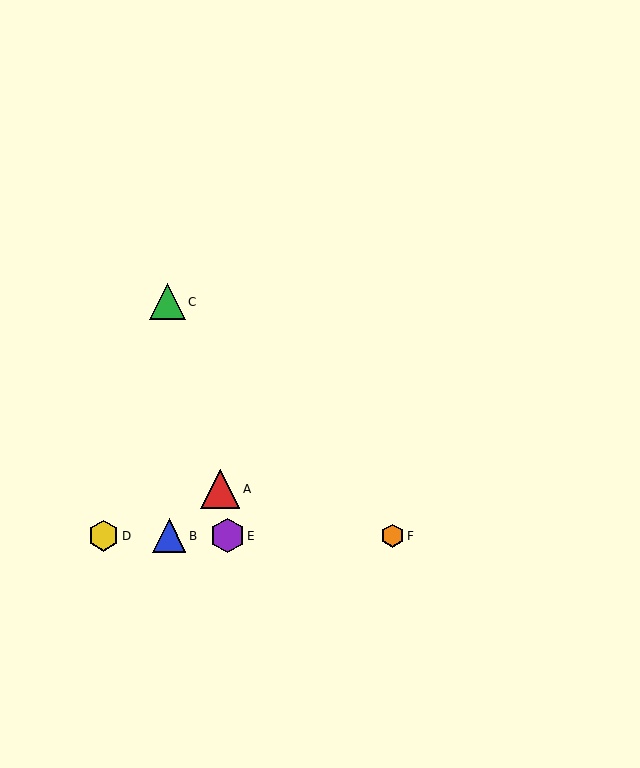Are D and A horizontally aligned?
No, D is at y≈536 and A is at y≈489.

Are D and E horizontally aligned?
Yes, both are at y≈536.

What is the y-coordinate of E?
Object E is at y≈536.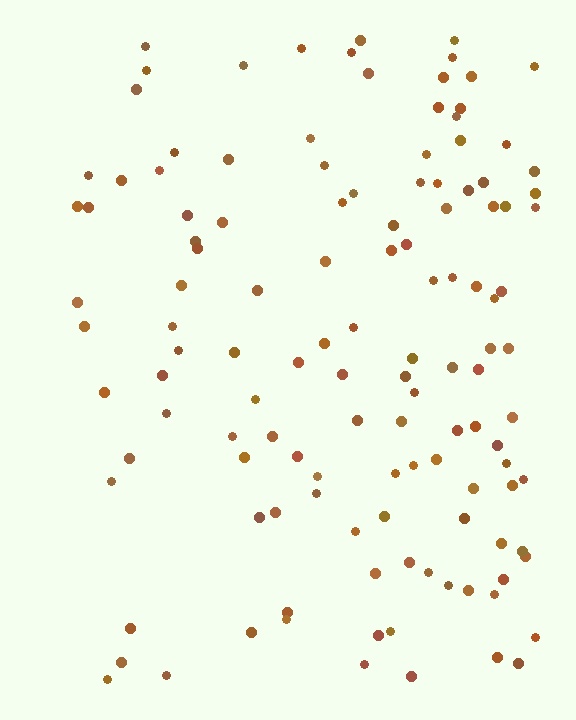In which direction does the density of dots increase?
From left to right, with the right side densest.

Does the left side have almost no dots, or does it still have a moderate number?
Still a moderate number, just noticeably fewer than the right.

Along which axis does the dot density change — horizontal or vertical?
Horizontal.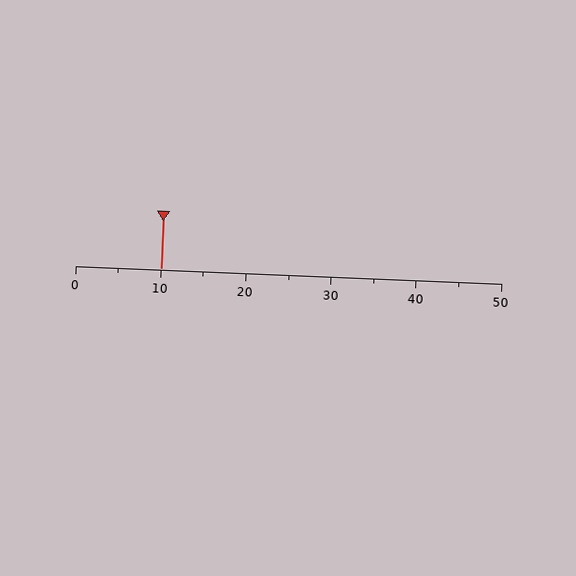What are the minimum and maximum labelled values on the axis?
The axis runs from 0 to 50.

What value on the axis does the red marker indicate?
The marker indicates approximately 10.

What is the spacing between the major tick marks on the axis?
The major ticks are spaced 10 apart.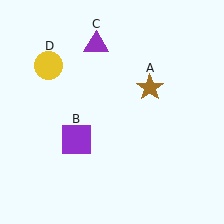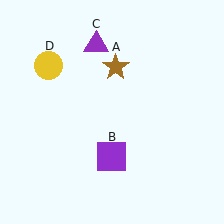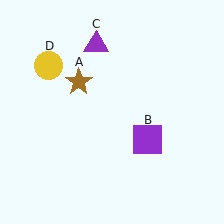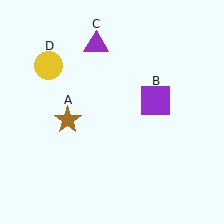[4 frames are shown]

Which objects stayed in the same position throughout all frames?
Purple triangle (object C) and yellow circle (object D) remained stationary.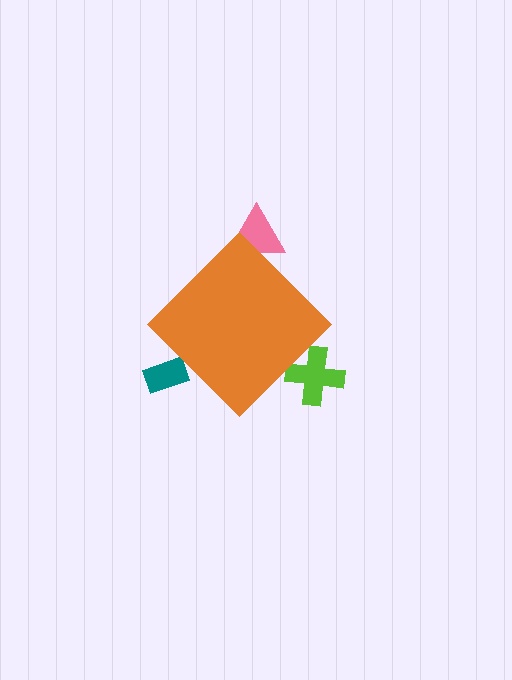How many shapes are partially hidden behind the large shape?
3 shapes are partially hidden.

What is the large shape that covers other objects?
An orange diamond.